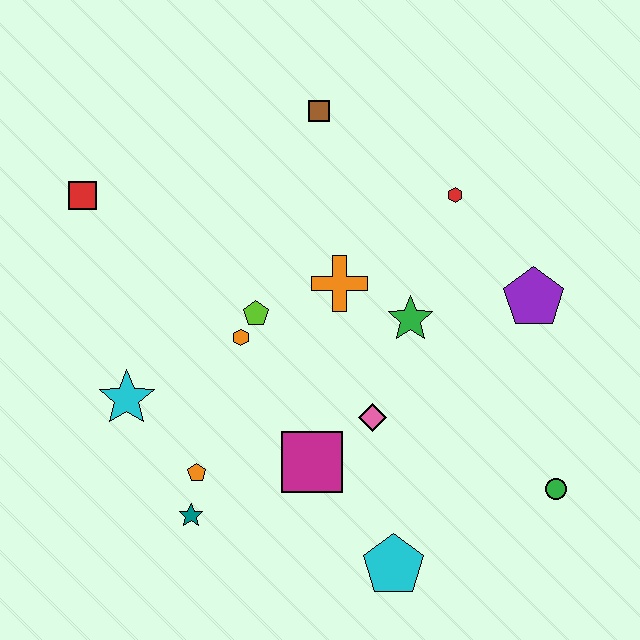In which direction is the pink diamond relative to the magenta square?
The pink diamond is to the right of the magenta square.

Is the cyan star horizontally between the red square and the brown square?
Yes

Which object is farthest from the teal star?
The brown square is farthest from the teal star.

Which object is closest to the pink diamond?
The magenta square is closest to the pink diamond.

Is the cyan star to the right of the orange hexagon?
No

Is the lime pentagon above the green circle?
Yes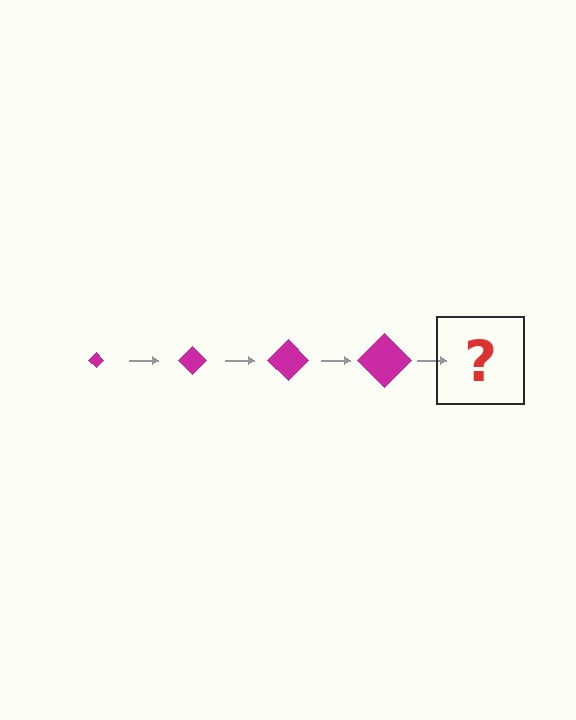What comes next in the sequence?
The next element should be a magenta diamond, larger than the previous one.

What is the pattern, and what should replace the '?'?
The pattern is that the diamond gets progressively larger each step. The '?' should be a magenta diamond, larger than the previous one.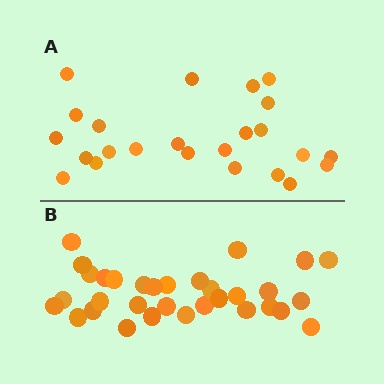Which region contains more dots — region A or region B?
Region B (the bottom region) has more dots.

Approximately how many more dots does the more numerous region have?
Region B has roughly 8 or so more dots than region A.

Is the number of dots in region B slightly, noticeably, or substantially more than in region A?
Region B has noticeably more, but not dramatically so. The ratio is roughly 1.3 to 1.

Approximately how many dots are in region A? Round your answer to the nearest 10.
About 20 dots. (The exact count is 24, which rounds to 20.)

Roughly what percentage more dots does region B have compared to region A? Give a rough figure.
About 35% more.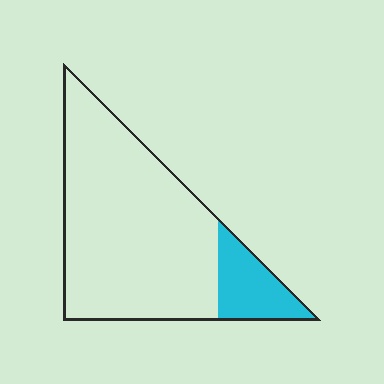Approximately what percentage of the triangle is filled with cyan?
Approximately 15%.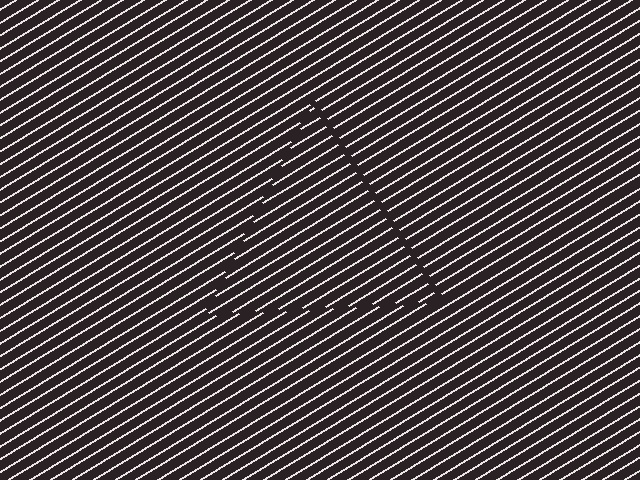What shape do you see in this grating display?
An illusory triangle. The interior of the shape contains the same grating, shifted by half a period — the contour is defined by the phase discontinuity where line-ends from the inner and outer gratings abut.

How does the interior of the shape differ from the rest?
The interior of the shape contains the same grating, shifted by half a period — the contour is defined by the phase discontinuity where line-ends from the inner and outer gratings abut.